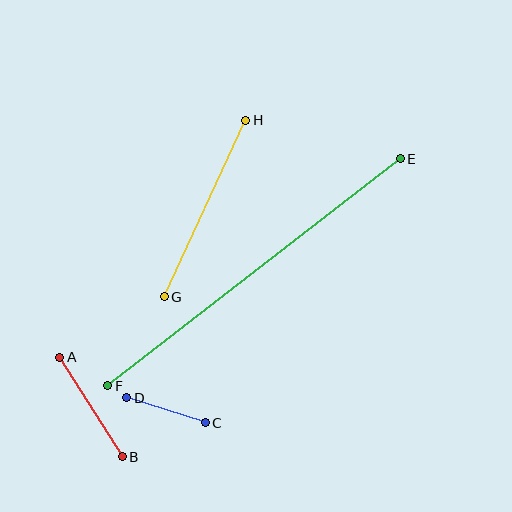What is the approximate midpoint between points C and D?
The midpoint is at approximately (166, 410) pixels.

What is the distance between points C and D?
The distance is approximately 82 pixels.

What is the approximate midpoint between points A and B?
The midpoint is at approximately (91, 407) pixels.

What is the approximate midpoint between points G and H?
The midpoint is at approximately (205, 209) pixels.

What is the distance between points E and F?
The distance is approximately 370 pixels.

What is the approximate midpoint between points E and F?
The midpoint is at approximately (254, 272) pixels.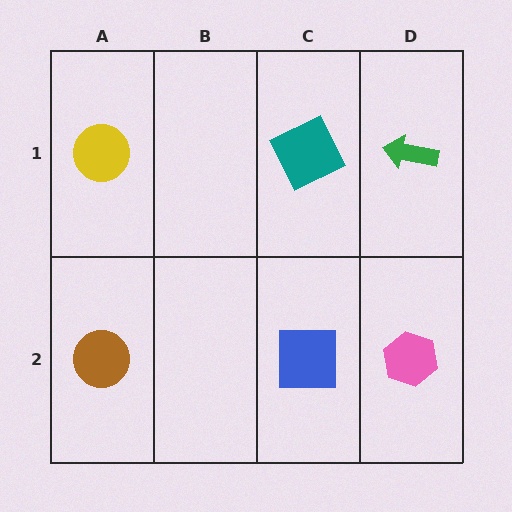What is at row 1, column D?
A green arrow.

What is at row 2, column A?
A brown circle.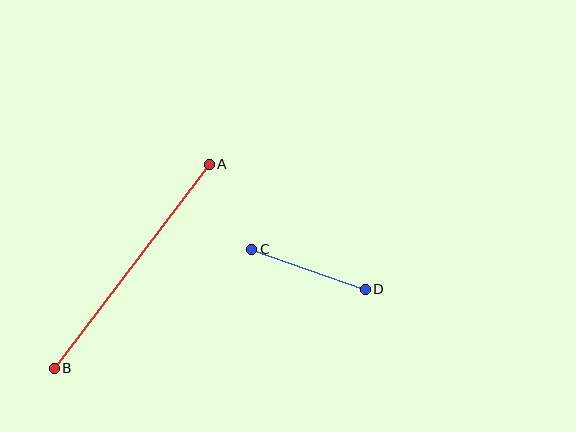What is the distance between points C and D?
The distance is approximately 120 pixels.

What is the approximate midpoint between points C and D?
The midpoint is at approximately (308, 269) pixels.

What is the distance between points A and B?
The distance is approximately 256 pixels.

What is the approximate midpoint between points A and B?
The midpoint is at approximately (132, 266) pixels.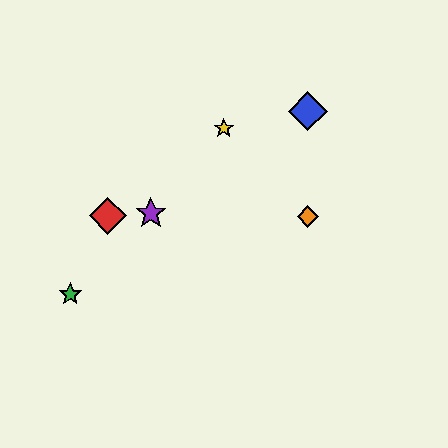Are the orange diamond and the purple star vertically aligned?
No, the orange diamond is at x≈308 and the purple star is at x≈151.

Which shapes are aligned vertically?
The blue diamond, the orange diamond are aligned vertically.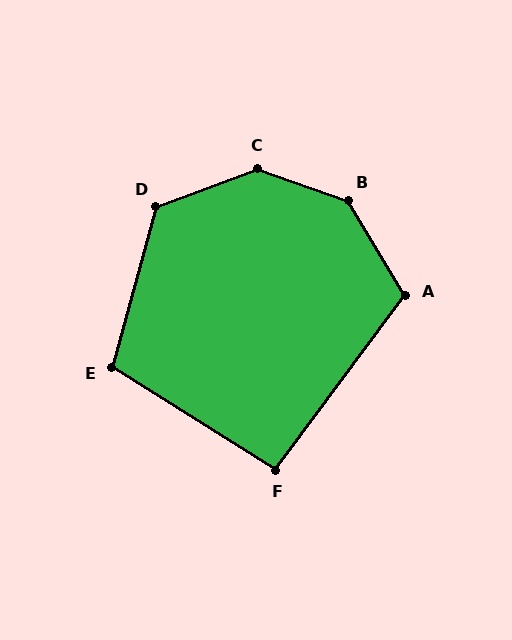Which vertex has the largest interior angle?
C, at approximately 140 degrees.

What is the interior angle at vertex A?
Approximately 113 degrees (obtuse).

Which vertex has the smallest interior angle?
F, at approximately 95 degrees.